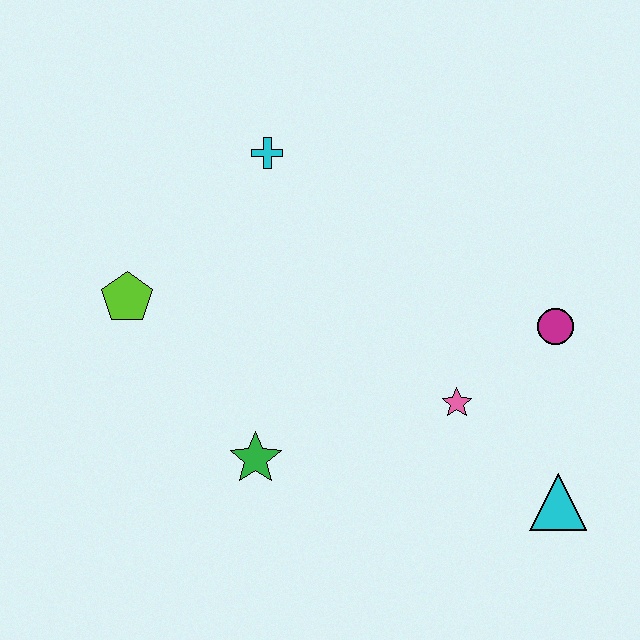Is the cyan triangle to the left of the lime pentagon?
No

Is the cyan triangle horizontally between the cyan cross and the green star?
No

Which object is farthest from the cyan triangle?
The lime pentagon is farthest from the cyan triangle.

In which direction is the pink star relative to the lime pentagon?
The pink star is to the right of the lime pentagon.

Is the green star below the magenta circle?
Yes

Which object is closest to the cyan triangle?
The pink star is closest to the cyan triangle.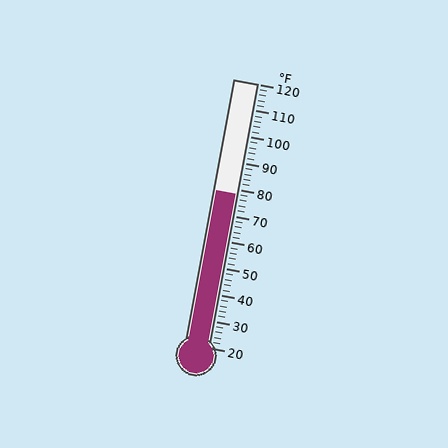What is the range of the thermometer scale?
The thermometer scale ranges from 20°F to 120°F.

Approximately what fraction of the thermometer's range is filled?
The thermometer is filled to approximately 60% of its range.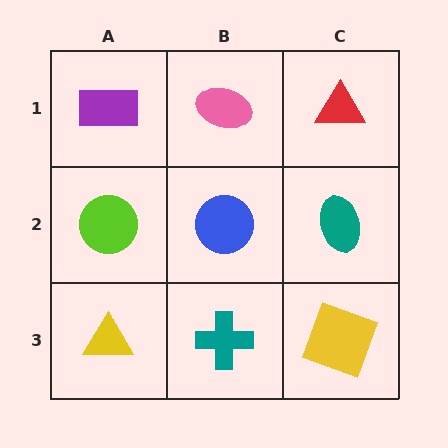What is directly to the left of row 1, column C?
A pink ellipse.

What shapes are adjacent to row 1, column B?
A blue circle (row 2, column B), a purple rectangle (row 1, column A), a red triangle (row 1, column C).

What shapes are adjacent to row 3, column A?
A lime circle (row 2, column A), a teal cross (row 3, column B).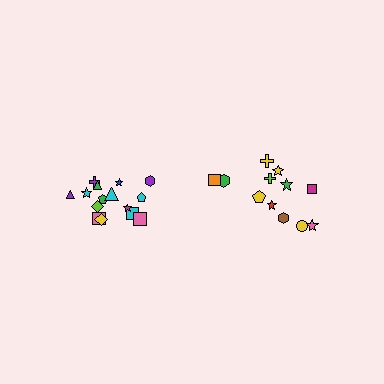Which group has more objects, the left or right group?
The left group.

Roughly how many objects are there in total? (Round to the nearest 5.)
Roughly 25 objects in total.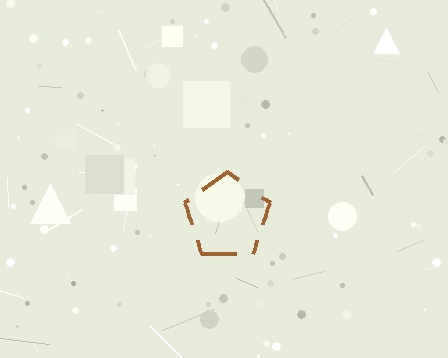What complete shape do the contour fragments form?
The contour fragments form a pentagon.